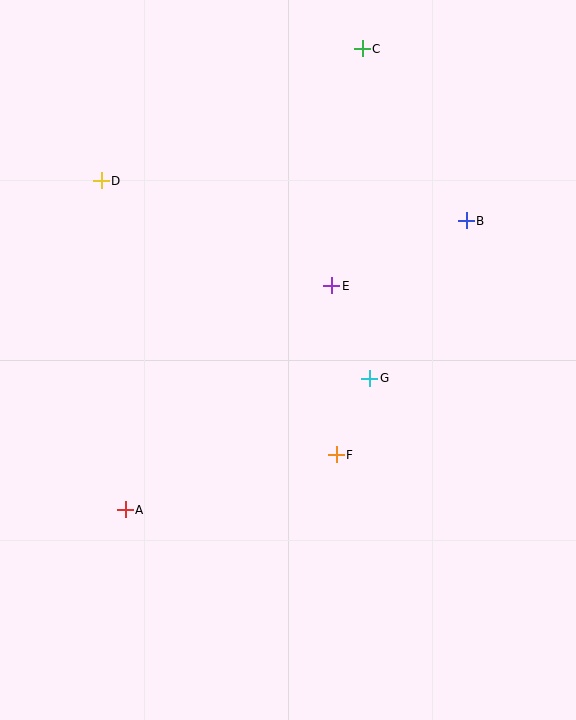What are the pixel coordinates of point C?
Point C is at (362, 49).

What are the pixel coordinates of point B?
Point B is at (466, 221).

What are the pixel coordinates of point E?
Point E is at (332, 286).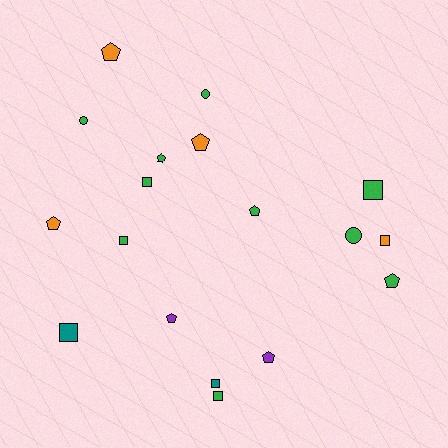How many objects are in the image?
There are 18 objects.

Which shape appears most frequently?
Pentagon, with 8 objects.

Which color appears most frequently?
Green, with 10 objects.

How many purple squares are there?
There are no purple squares.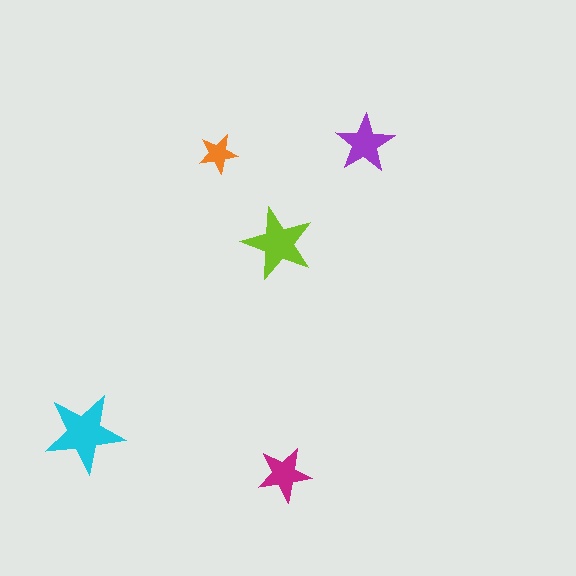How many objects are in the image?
There are 5 objects in the image.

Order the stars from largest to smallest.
the cyan one, the lime one, the purple one, the magenta one, the orange one.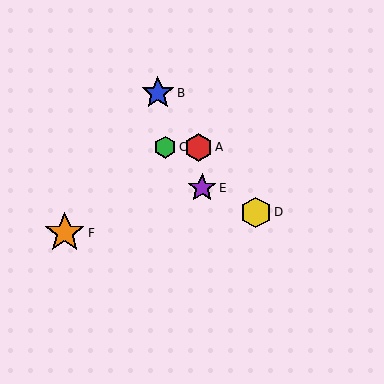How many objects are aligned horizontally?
2 objects (A, C) are aligned horizontally.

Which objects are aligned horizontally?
Objects A, C are aligned horizontally.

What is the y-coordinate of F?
Object F is at y≈233.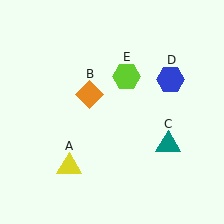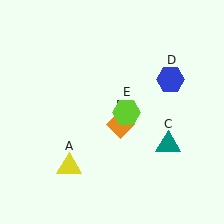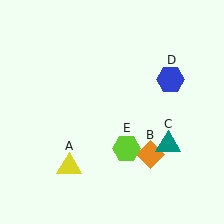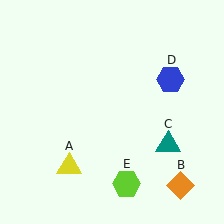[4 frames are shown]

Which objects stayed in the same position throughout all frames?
Yellow triangle (object A) and teal triangle (object C) and blue hexagon (object D) remained stationary.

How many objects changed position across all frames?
2 objects changed position: orange diamond (object B), lime hexagon (object E).